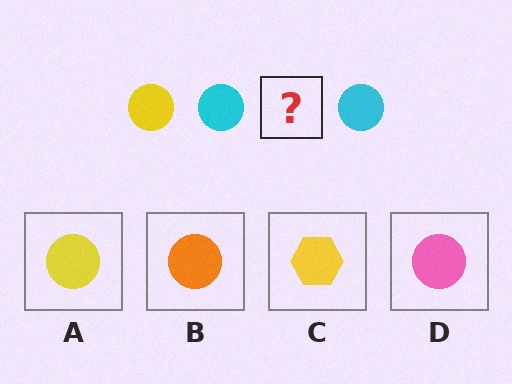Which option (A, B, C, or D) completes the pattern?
A.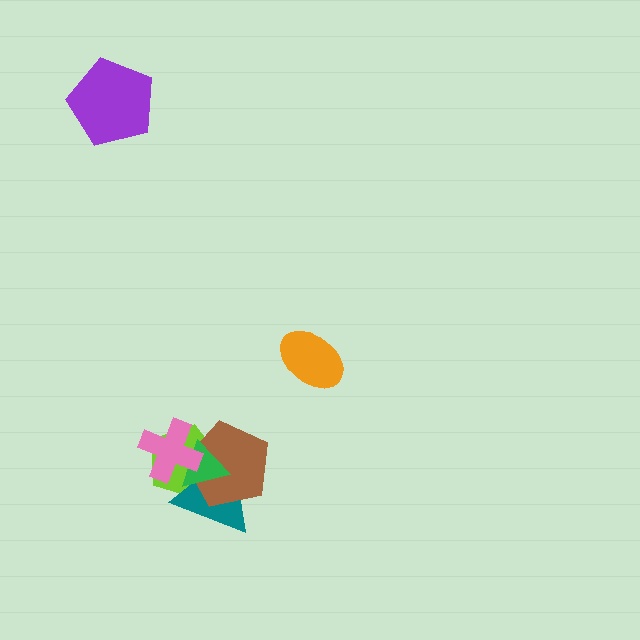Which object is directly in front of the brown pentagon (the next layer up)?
The green triangle is directly in front of the brown pentagon.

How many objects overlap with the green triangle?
4 objects overlap with the green triangle.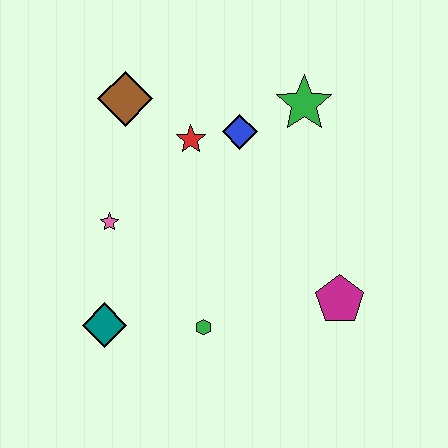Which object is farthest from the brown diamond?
The magenta pentagon is farthest from the brown diamond.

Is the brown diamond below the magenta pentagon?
No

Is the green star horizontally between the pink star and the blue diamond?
No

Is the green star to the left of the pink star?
No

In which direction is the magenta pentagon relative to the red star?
The magenta pentagon is below the red star.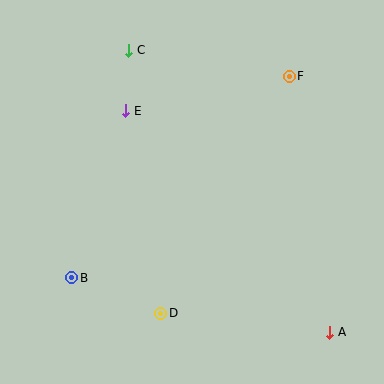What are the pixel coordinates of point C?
Point C is at (129, 50).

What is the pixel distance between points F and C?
The distance between F and C is 163 pixels.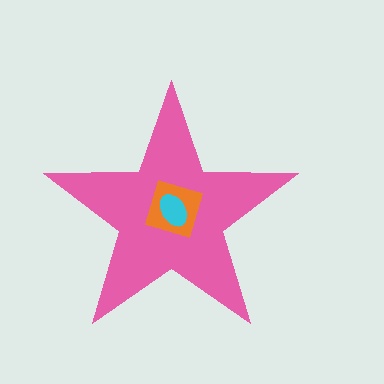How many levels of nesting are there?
3.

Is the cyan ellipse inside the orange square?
Yes.